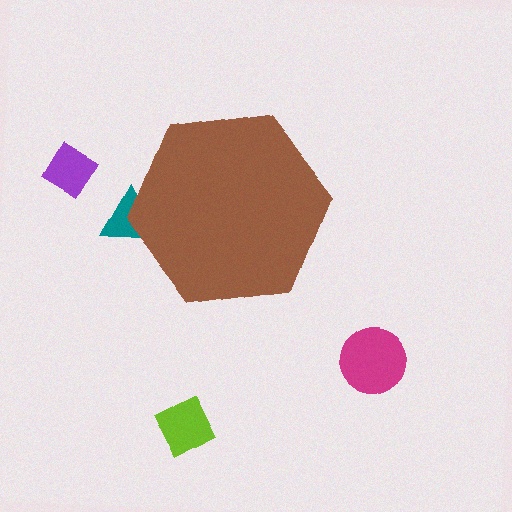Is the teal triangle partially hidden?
Yes, the teal triangle is partially hidden behind the brown hexagon.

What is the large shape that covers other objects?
A brown hexagon.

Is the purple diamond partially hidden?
No, the purple diamond is fully visible.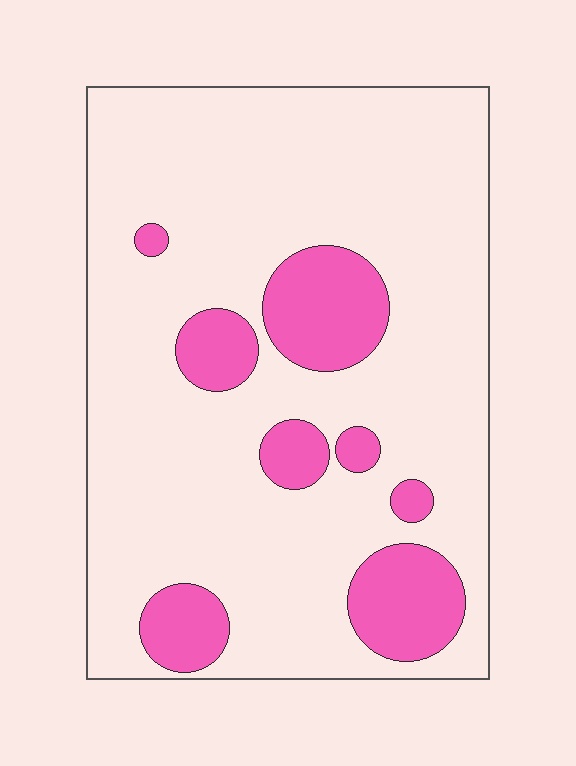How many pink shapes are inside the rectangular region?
8.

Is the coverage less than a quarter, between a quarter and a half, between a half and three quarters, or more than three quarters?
Less than a quarter.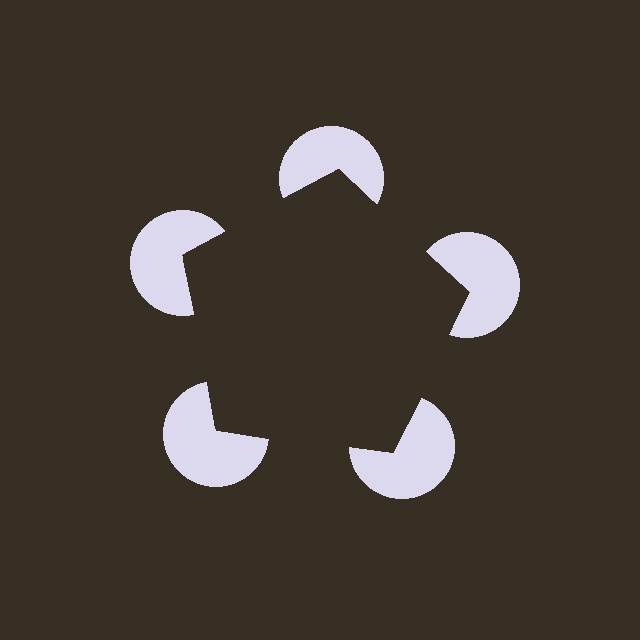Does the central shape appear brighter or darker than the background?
It typically appears slightly darker than the background, even though no actual brightness change is drawn.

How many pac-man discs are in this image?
There are 5 — one at each vertex of the illusory pentagon.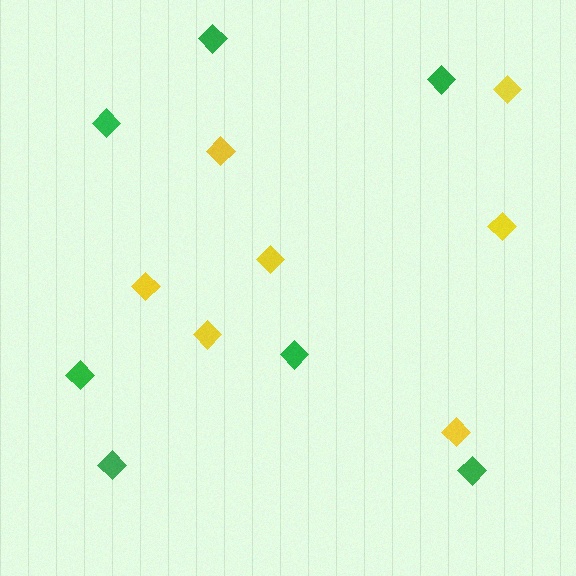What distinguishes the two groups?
There are 2 groups: one group of yellow diamonds (7) and one group of green diamonds (7).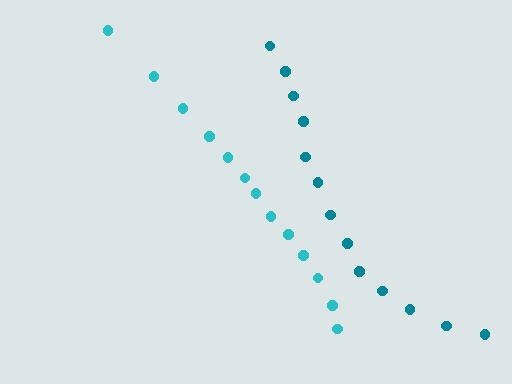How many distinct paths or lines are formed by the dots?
There are 2 distinct paths.